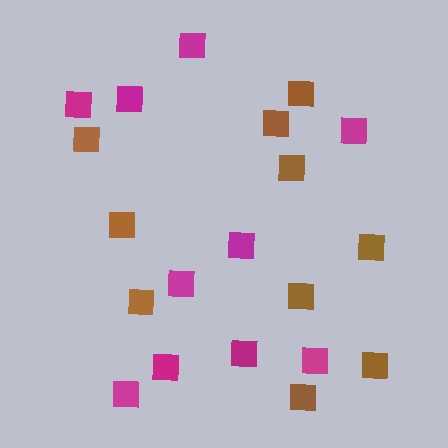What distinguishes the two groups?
There are 2 groups: one group of brown squares (10) and one group of magenta squares (10).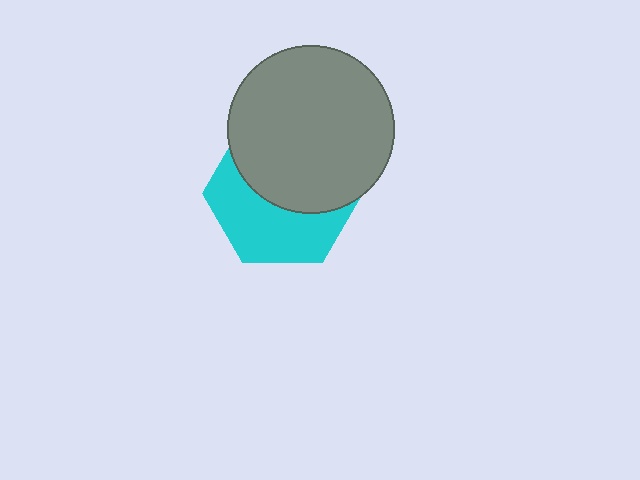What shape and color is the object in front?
The object in front is a gray circle.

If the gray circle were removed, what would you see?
You would see the complete cyan hexagon.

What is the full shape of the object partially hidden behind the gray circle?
The partially hidden object is a cyan hexagon.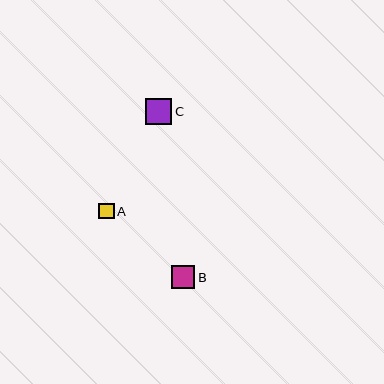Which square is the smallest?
Square A is the smallest with a size of approximately 16 pixels.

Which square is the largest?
Square C is the largest with a size of approximately 27 pixels.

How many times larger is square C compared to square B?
Square C is approximately 1.2 times the size of square B.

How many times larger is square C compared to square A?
Square C is approximately 1.7 times the size of square A.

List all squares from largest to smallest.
From largest to smallest: C, B, A.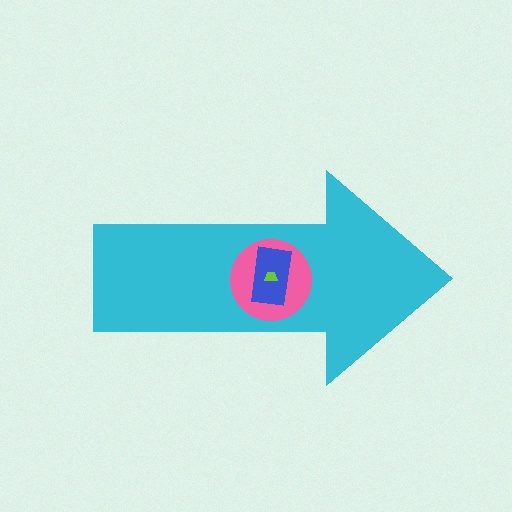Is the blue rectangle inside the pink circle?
Yes.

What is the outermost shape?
The cyan arrow.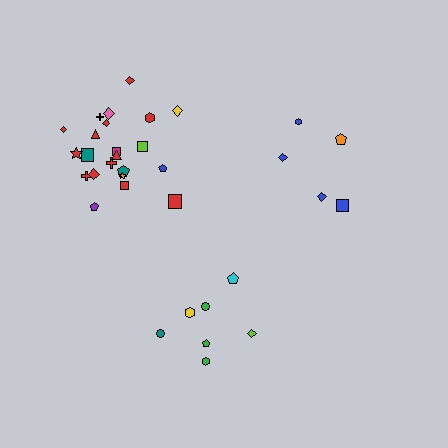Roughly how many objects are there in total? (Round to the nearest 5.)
Roughly 35 objects in total.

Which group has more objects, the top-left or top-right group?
The top-left group.